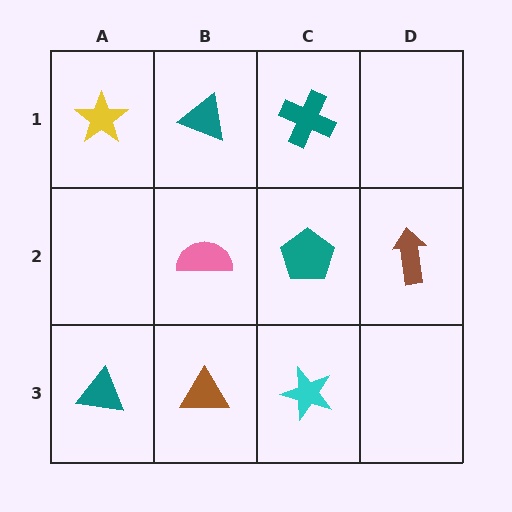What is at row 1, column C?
A teal cross.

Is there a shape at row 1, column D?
No, that cell is empty.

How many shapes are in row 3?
3 shapes.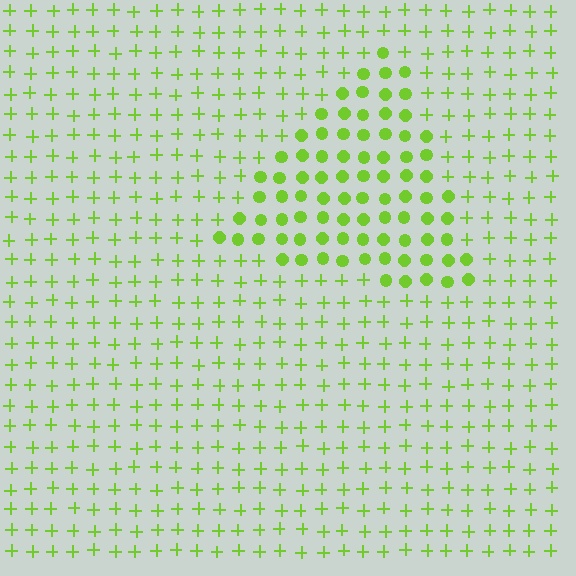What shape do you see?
I see a triangle.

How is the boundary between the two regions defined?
The boundary is defined by a change in element shape: circles inside vs. plus signs outside. All elements share the same color and spacing.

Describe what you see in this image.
The image is filled with small lime elements arranged in a uniform grid. A triangle-shaped region contains circles, while the surrounding area contains plus signs. The boundary is defined purely by the change in element shape.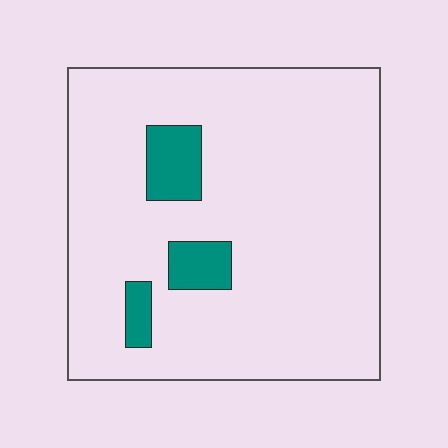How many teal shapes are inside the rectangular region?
3.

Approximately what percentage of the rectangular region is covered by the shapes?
Approximately 10%.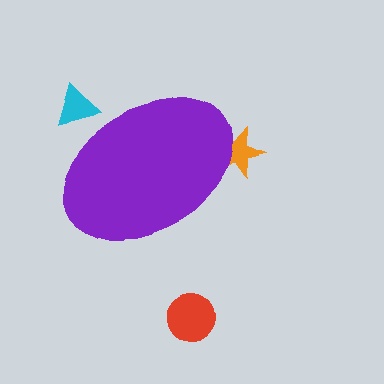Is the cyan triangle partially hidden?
Yes, the cyan triangle is partially hidden behind the purple ellipse.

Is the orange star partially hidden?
Yes, the orange star is partially hidden behind the purple ellipse.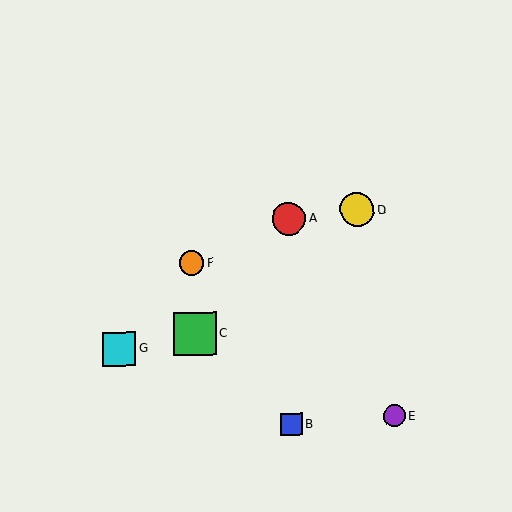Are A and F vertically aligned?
No, A is at x≈289 and F is at x≈192.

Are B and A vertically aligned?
Yes, both are at x≈291.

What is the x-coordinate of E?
Object E is at x≈394.